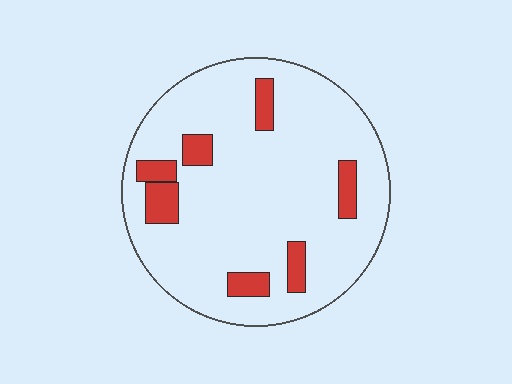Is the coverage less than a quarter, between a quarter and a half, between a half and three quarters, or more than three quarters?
Less than a quarter.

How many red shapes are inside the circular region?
7.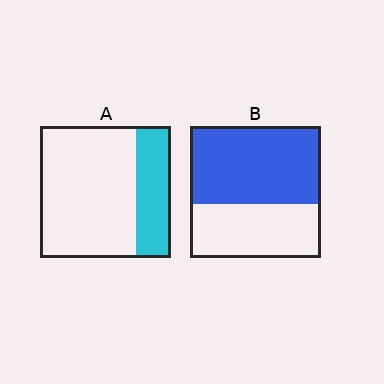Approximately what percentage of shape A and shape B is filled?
A is approximately 25% and B is approximately 60%.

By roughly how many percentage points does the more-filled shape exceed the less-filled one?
By roughly 30 percentage points (B over A).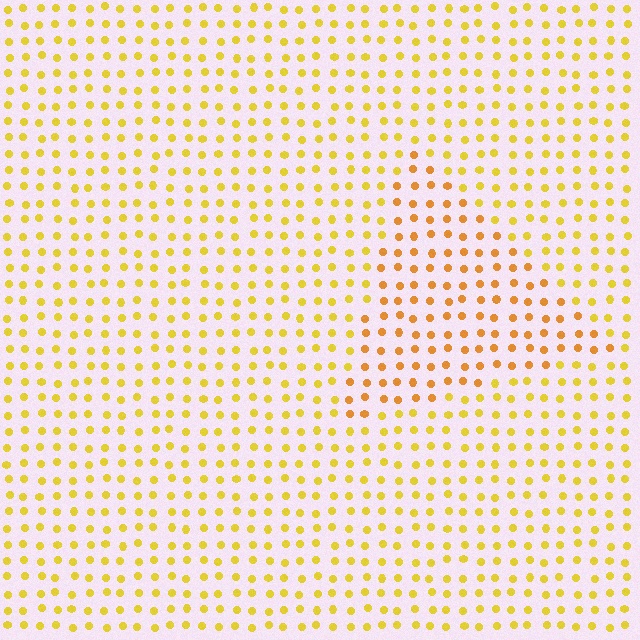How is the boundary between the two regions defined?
The boundary is defined purely by a slight shift in hue (about 23 degrees). Spacing, size, and orientation are identical on both sides.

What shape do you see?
I see a triangle.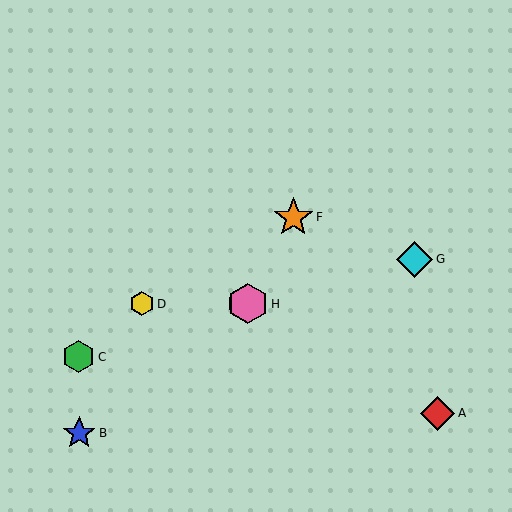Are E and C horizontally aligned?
No, E is at y≈304 and C is at y≈357.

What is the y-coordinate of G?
Object G is at y≈259.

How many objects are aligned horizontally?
3 objects (D, E, H) are aligned horizontally.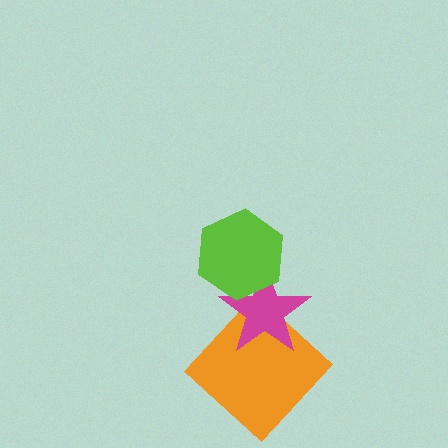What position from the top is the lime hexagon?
The lime hexagon is 1st from the top.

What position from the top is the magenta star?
The magenta star is 2nd from the top.